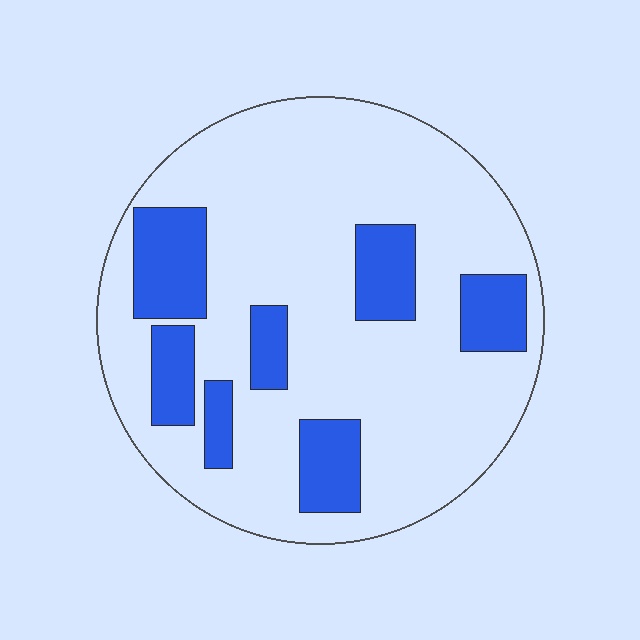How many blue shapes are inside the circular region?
7.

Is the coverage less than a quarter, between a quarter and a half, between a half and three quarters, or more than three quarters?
Less than a quarter.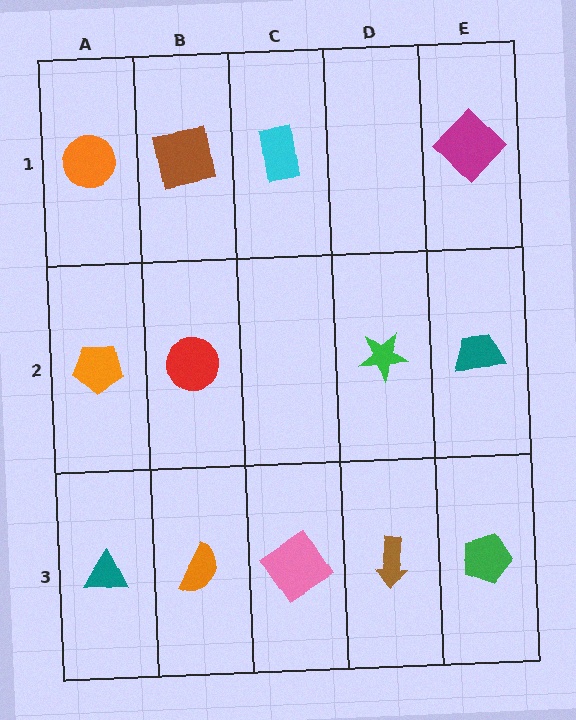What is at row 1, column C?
A cyan rectangle.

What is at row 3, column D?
A brown arrow.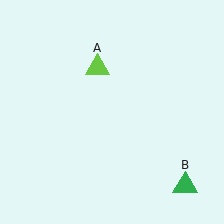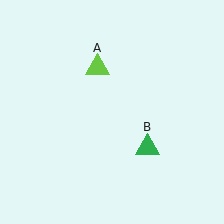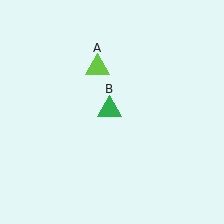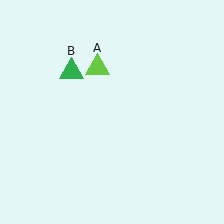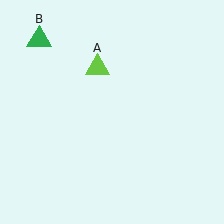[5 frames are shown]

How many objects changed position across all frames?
1 object changed position: green triangle (object B).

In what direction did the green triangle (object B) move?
The green triangle (object B) moved up and to the left.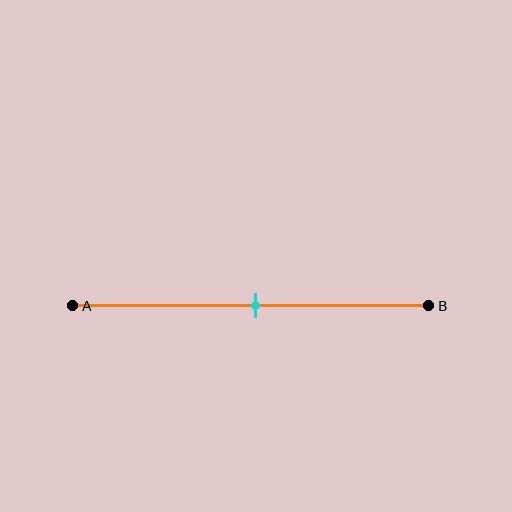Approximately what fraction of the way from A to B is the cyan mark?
The cyan mark is approximately 50% of the way from A to B.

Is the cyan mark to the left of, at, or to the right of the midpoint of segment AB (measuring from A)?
The cyan mark is approximately at the midpoint of segment AB.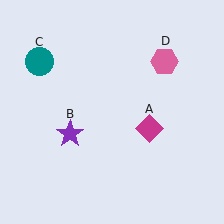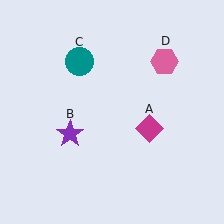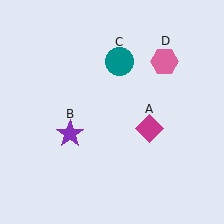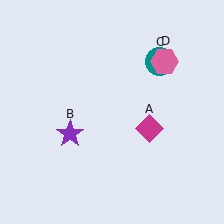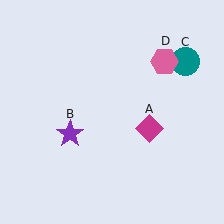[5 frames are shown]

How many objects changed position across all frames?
1 object changed position: teal circle (object C).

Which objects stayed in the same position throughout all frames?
Magenta diamond (object A) and purple star (object B) and pink hexagon (object D) remained stationary.